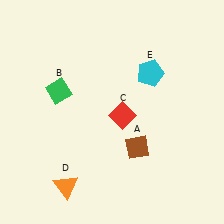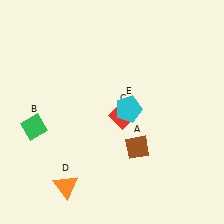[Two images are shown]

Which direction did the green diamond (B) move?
The green diamond (B) moved down.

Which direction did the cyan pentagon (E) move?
The cyan pentagon (E) moved down.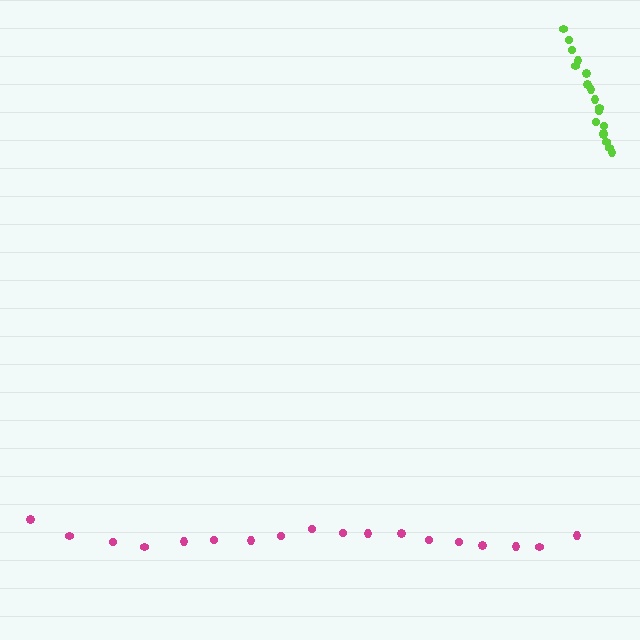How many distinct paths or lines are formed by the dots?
There are 2 distinct paths.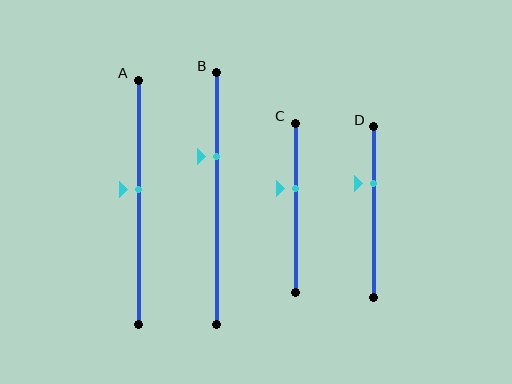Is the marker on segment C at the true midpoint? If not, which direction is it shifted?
No, the marker on segment C is shifted upward by about 11% of the segment length.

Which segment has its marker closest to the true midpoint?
Segment A has its marker closest to the true midpoint.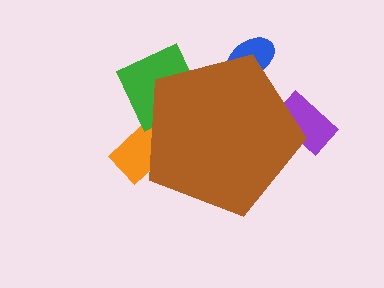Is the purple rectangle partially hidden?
Yes, the purple rectangle is partially hidden behind the brown pentagon.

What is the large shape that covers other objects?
A brown pentagon.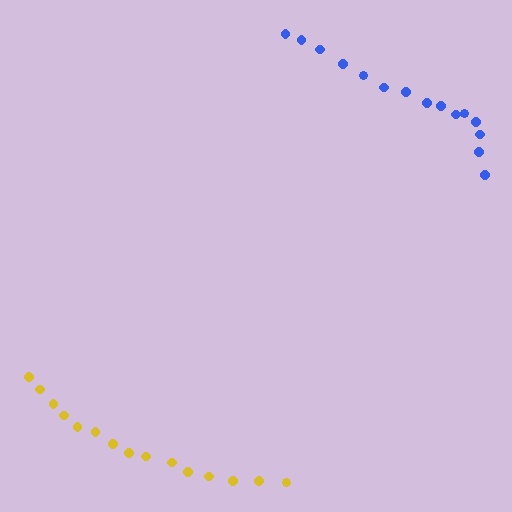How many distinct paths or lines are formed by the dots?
There are 2 distinct paths.